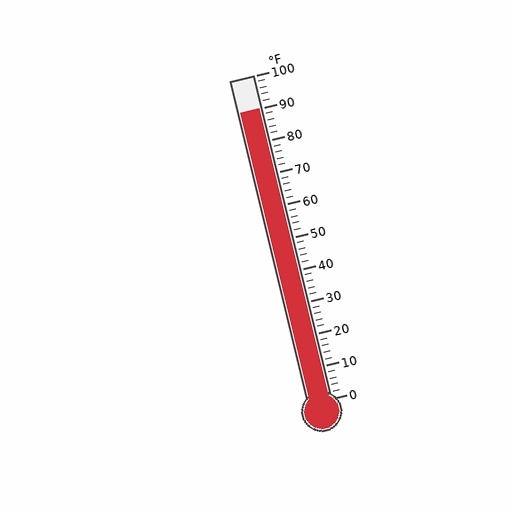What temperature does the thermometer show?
The thermometer shows approximately 90°F.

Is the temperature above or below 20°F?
The temperature is above 20°F.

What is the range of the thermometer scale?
The thermometer scale ranges from 0°F to 100°F.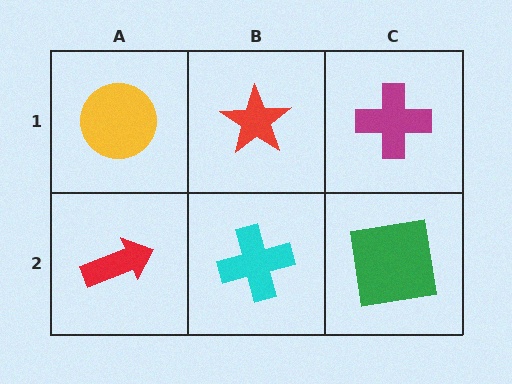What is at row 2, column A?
A red arrow.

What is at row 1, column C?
A magenta cross.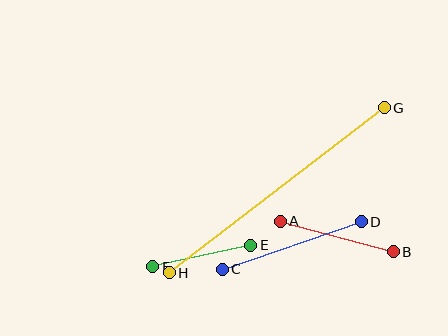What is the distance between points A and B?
The distance is approximately 117 pixels.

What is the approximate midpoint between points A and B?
The midpoint is at approximately (337, 237) pixels.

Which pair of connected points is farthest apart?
Points G and H are farthest apart.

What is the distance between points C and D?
The distance is approximately 147 pixels.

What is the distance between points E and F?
The distance is approximately 101 pixels.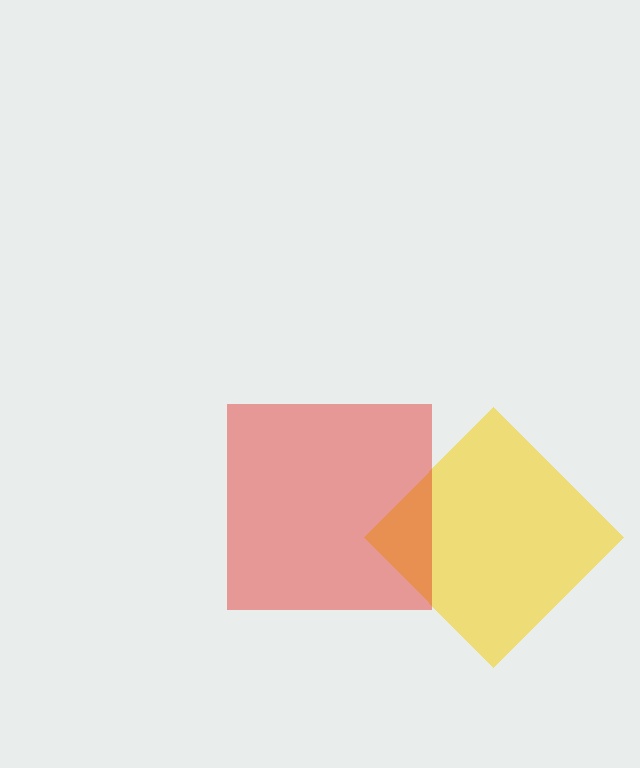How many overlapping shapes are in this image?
There are 2 overlapping shapes in the image.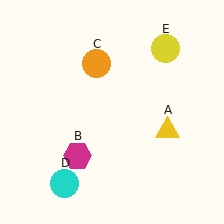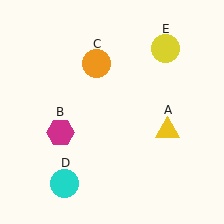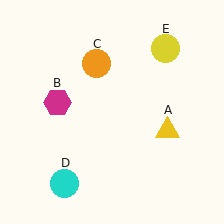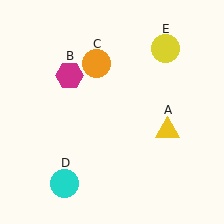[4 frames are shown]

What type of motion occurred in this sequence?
The magenta hexagon (object B) rotated clockwise around the center of the scene.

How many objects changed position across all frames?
1 object changed position: magenta hexagon (object B).